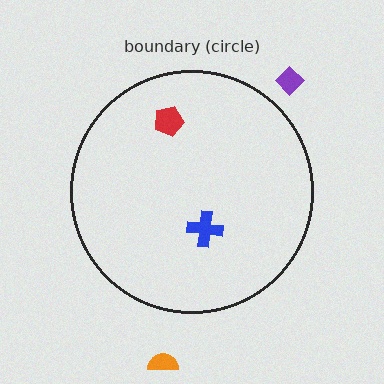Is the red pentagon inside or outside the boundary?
Inside.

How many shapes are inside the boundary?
2 inside, 2 outside.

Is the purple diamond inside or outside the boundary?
Outside.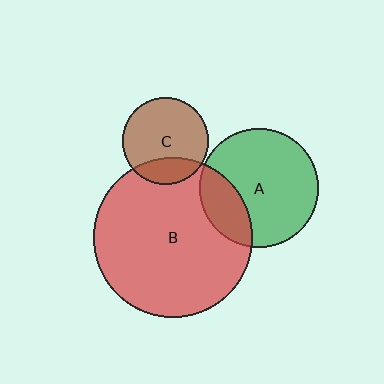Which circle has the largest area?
Circle B (red).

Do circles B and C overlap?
Yes.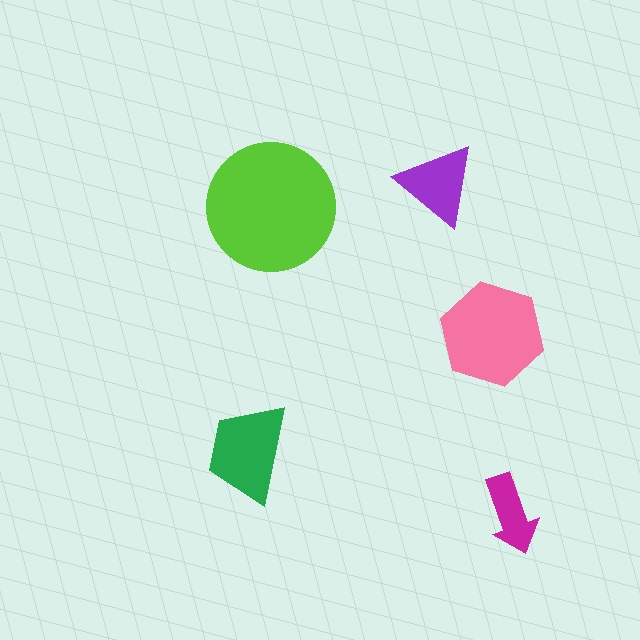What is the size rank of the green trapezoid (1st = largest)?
3rd.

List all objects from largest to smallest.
The lime circle, the pink hexagon, the green trapezoid, the purple triangle, the magenta arrow.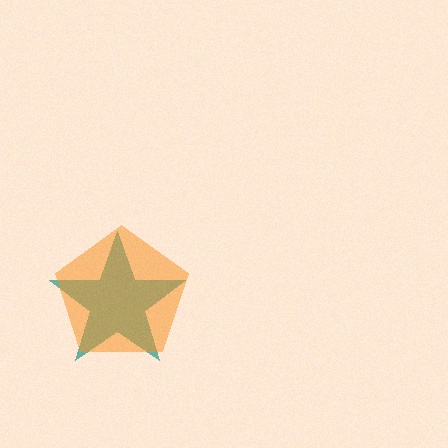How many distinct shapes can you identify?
There are 2 distinct shapes: a teal star, an orange pentagon.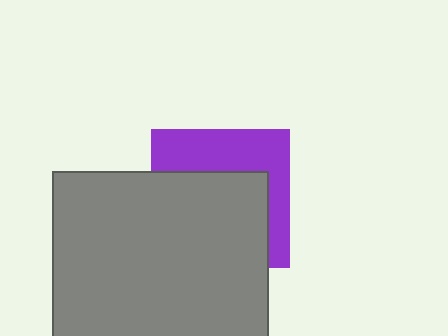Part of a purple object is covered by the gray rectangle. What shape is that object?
It is a square.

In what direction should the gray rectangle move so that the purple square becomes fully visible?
The gray rectangle should move down. That is the shortest direction to clear the overlap and leave the purple square fully visible.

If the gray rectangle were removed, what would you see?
You would see the complete purple square.